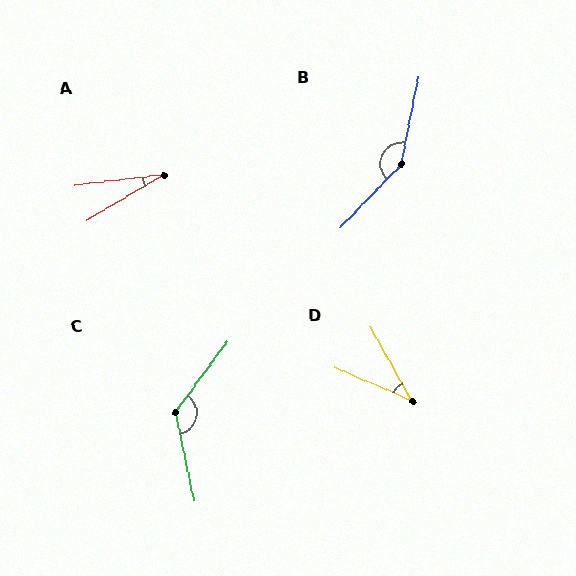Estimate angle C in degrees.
Approximately 132 degrees.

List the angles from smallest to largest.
A (24°), D (37°), C (132°), B (148°).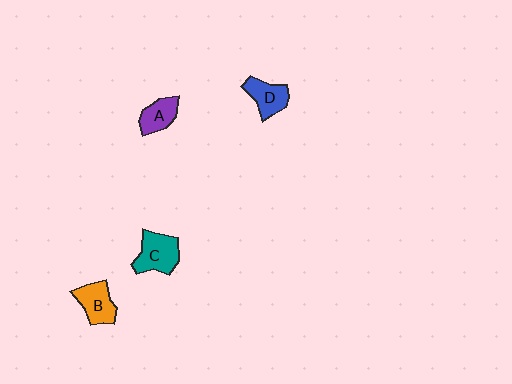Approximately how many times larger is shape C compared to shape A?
Approximately 1.4 times.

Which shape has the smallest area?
Shape A (purple).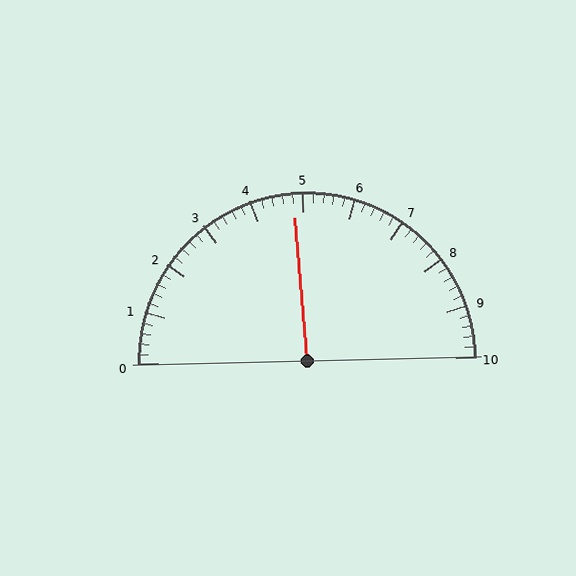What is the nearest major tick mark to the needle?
The nearest major tick mark is 5.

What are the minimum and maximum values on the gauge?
The gauge ranges from 0 to 10.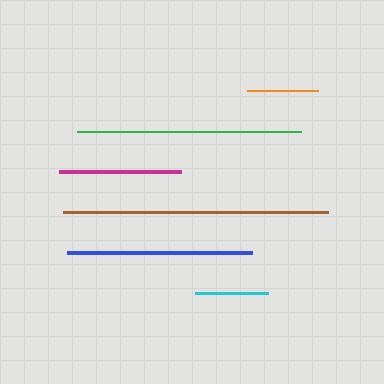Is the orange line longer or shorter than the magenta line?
The magenta line is longer than the orange line.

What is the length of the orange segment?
The orange segment is approximately 71 pixels long.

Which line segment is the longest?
The brown line is the longest at approximately 266 pixels.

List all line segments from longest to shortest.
From longest to shortest: brown, green, blue, magenta, cyan, orange.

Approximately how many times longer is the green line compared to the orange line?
The green line is approximately 3.2 times the length of the orange line.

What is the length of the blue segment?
The blue segment is approximately 185 pixels long.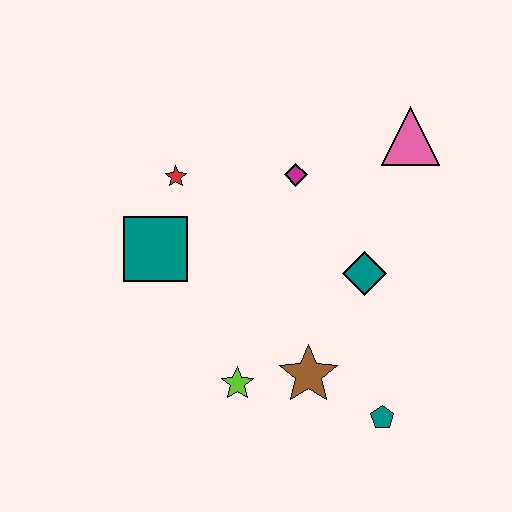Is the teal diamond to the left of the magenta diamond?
No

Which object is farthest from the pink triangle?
The lime star is farthest from the pink triangle.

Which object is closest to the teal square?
The red star is closest to the teal square.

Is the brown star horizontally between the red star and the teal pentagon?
Yes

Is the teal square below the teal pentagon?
No